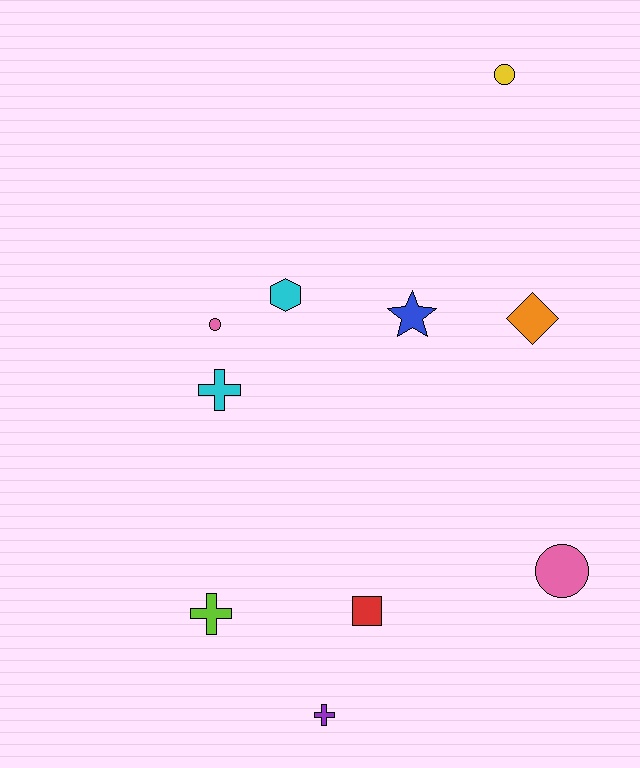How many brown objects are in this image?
There are no brown objects.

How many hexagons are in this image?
There is 1 hexagon.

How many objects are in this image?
There are 10 objects.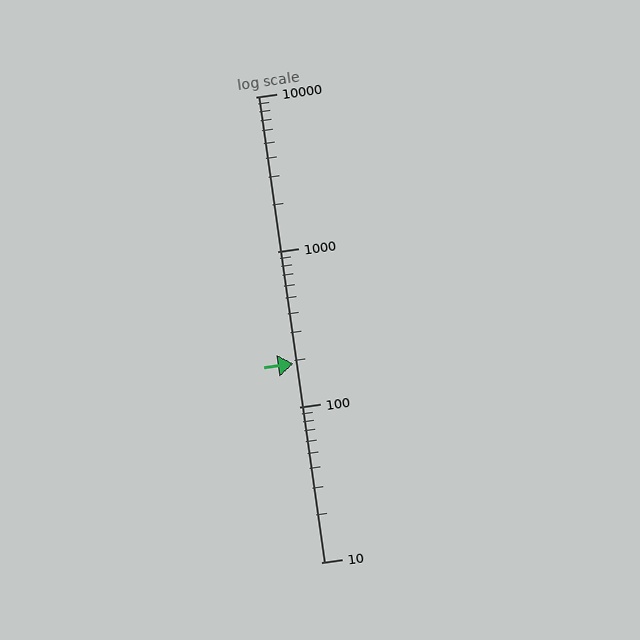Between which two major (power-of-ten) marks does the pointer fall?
The pointer is between 100 and 1000.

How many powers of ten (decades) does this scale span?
The scale spans 3 decades, from 10 to 10000.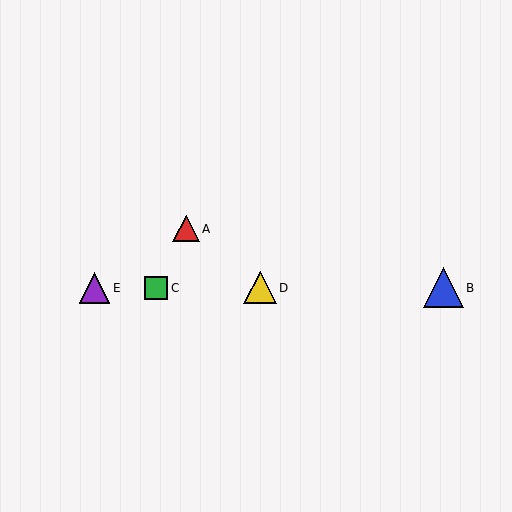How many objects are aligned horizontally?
4 objects (B, C, D, E) are aligned horizontally.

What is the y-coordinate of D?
Object D is at y≈288.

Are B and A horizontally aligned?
No, B is at y≈288 and A is at y≈229.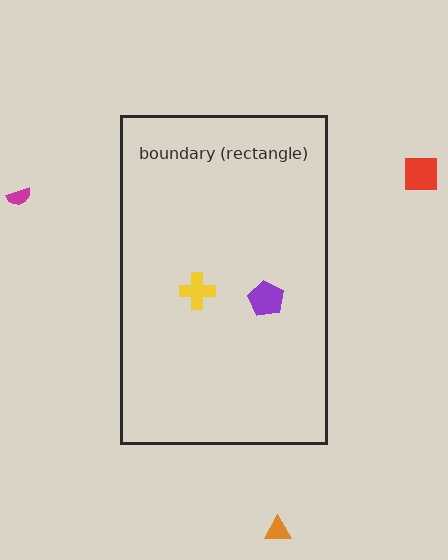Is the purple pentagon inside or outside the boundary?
Inside.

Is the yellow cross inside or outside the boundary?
Inside.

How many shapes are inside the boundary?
2 inside, 3 outside.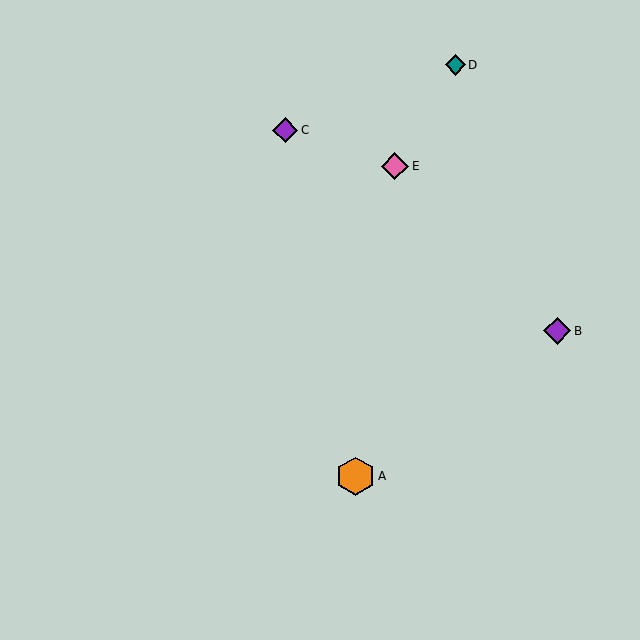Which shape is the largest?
The orange hexagon (labeled A) is the largest.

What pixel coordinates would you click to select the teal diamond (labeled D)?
Click at (455, 65) to select the teal diamond D.